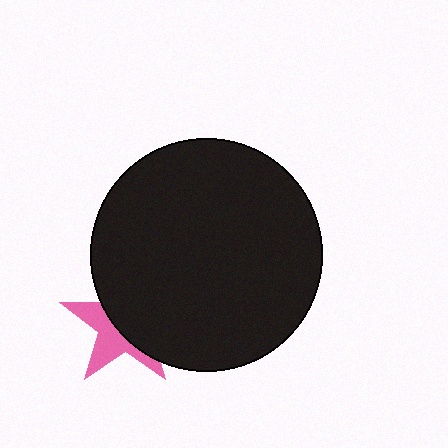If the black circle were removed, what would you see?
You would see the complete pink star.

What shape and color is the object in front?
The object in front is a black circle.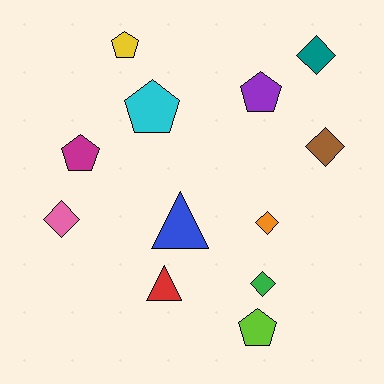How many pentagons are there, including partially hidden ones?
There are 5 pentagons.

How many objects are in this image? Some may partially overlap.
There are 12 objects.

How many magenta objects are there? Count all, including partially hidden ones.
There is 1 magenta object.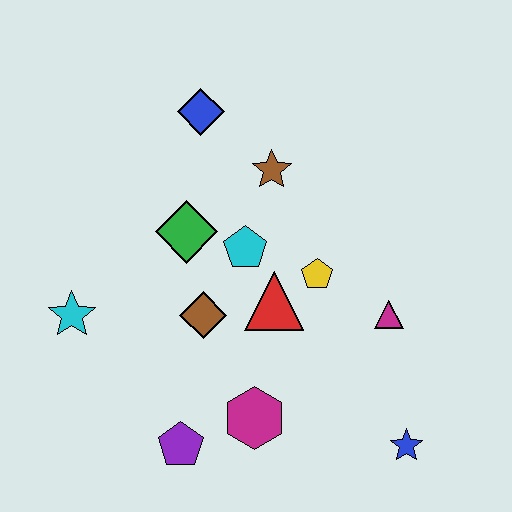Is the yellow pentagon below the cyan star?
No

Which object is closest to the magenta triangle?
The yellow pentagon is closest to the magenta triangle.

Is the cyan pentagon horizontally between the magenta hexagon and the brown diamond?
Yes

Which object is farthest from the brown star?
The blue star is farthest from the brown star.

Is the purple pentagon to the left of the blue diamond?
Yes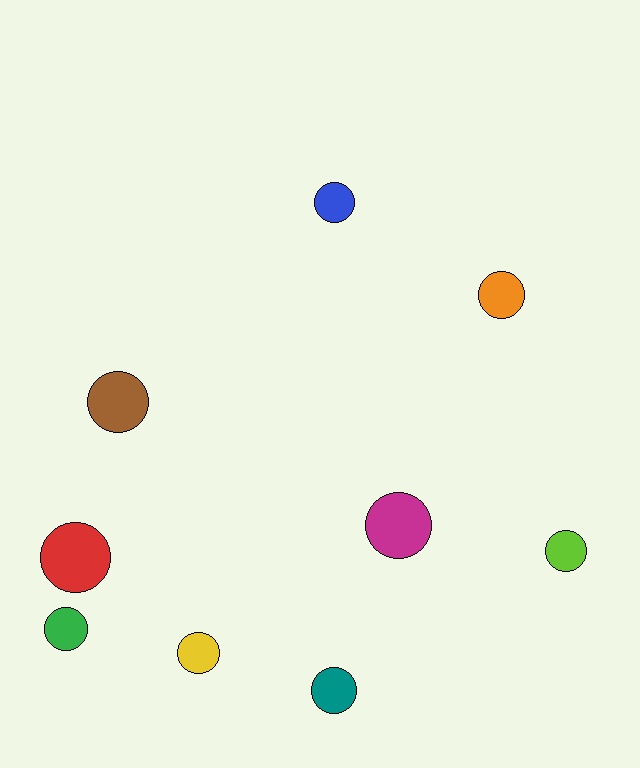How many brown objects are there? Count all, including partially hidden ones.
There is 1 brown object.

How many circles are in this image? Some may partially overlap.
There are 9 circles.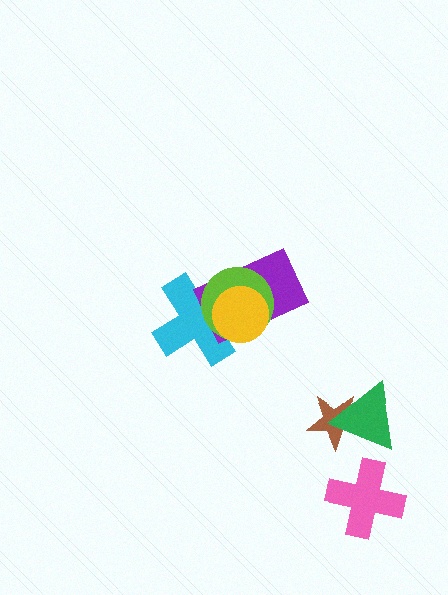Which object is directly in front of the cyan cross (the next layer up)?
The purple rectangle is directly in front of the cyan cross.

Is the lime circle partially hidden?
Yes, it is partially covered by another shape.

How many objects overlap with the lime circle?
3 objects overlap with the lime circle.